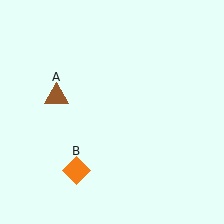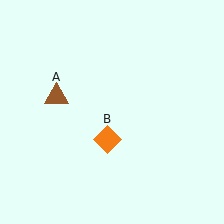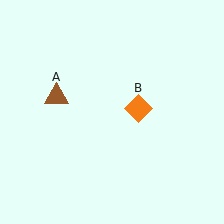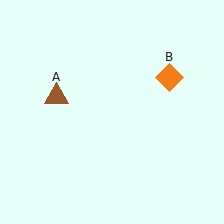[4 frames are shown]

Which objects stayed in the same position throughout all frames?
Brown triangle (object A) remained stationary.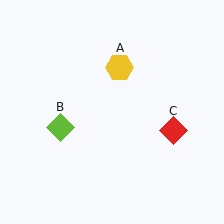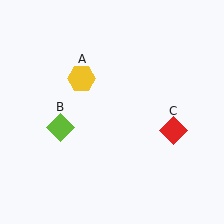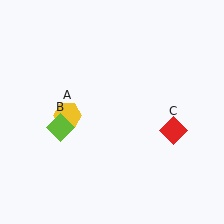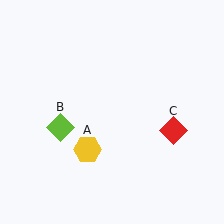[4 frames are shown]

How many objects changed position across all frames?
1 object changed position: yellow hexagon (object A).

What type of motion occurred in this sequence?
The yellow hexagon (object A) rotated counterclockwise around the center of the scene.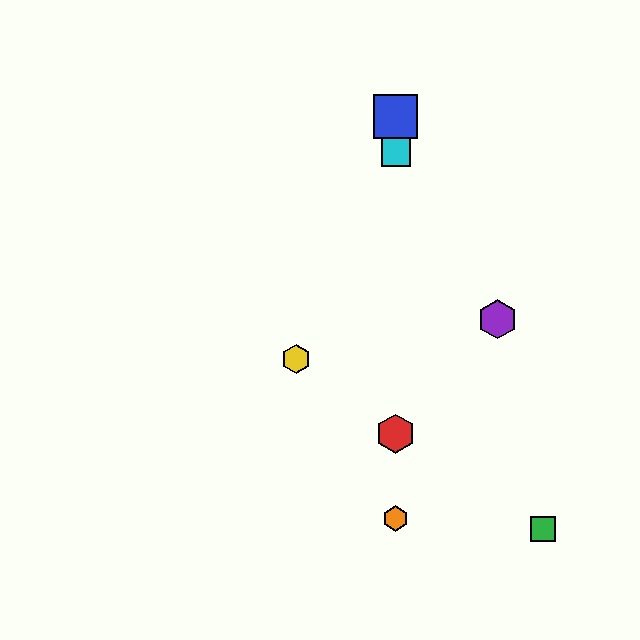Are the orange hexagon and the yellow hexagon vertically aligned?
No, the orange hexagon is at x≈396 and the yellow hexagon is at x≈296.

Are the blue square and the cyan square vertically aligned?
Yes, both are at x≈396.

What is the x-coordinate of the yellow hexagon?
The yellow hexagon is at x≈296.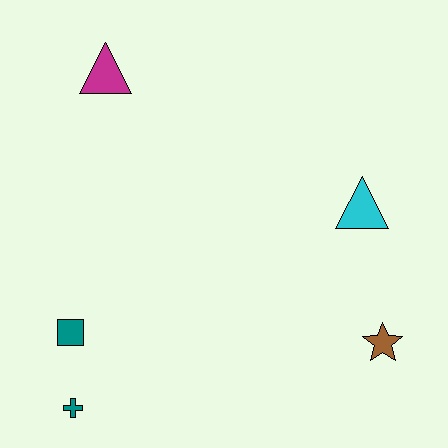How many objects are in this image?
There are 5 objects.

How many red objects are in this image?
There are no red objects.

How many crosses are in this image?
There is 1 cross.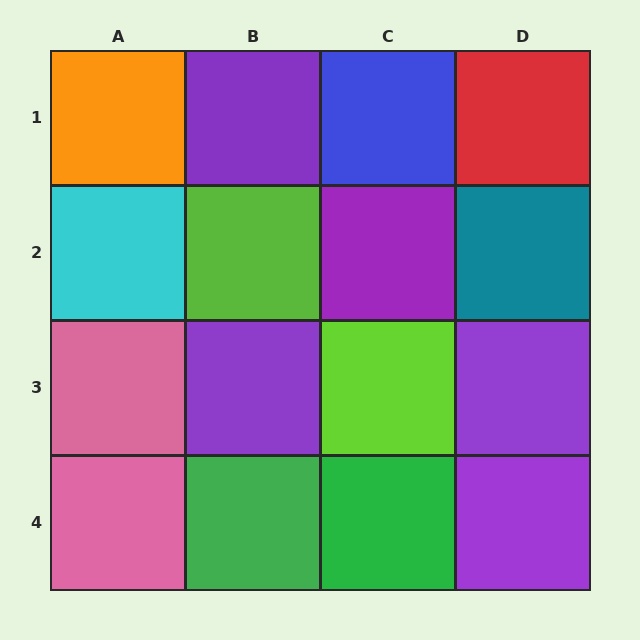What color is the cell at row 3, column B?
Purple.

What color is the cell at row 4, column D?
Purple.